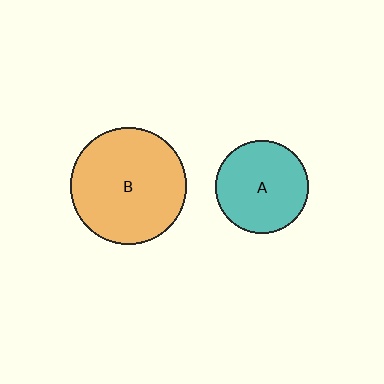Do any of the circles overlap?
No, none of the circles overlap.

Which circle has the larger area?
Circle B (orange).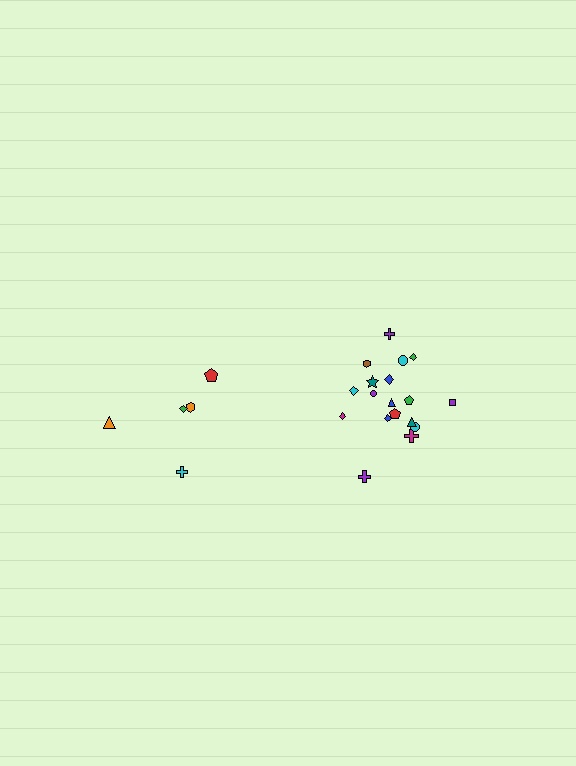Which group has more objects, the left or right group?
The right group.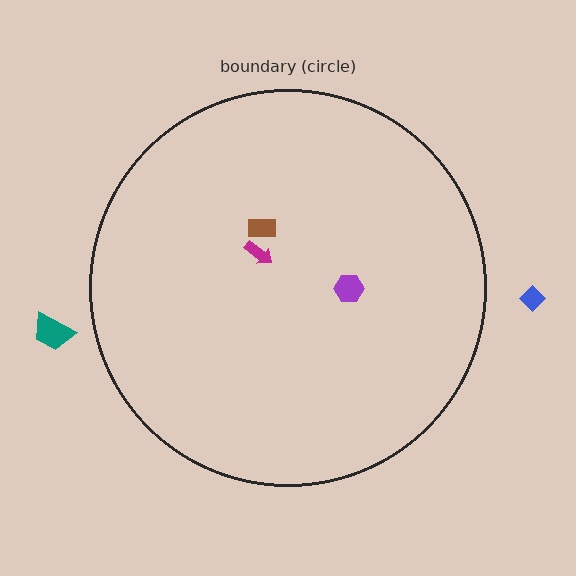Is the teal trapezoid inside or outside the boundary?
Outside.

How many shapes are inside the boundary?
3 inside, 2 outside.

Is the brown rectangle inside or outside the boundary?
Inside.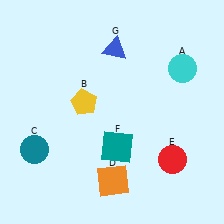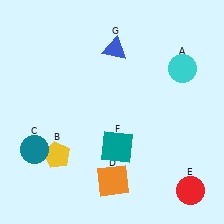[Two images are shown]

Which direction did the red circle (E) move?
The red circle (E) moved down.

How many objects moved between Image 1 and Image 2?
2 objects moved between the two images.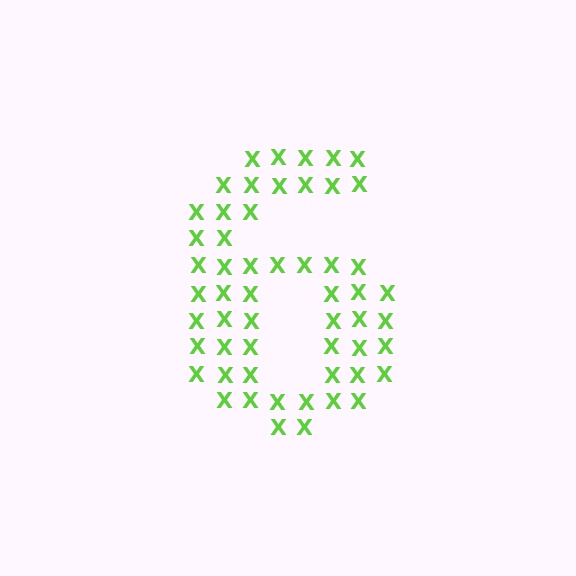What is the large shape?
The large shape is the digit 6.